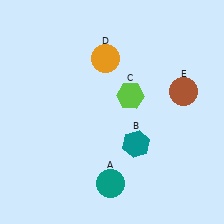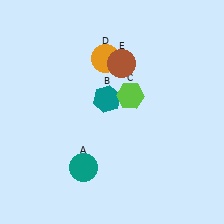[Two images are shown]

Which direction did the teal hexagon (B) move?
The teal hexagon (B) moved up.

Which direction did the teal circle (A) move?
The teal circle (A) moved left.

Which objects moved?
The objects that moved are: the teal circle (A), the teal hexagon (B), the brown circle (E).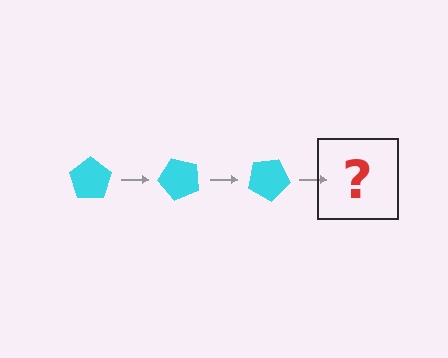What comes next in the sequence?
The next element should be a cyan pentagon rotated 150 degrees.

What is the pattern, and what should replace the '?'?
The pattern is that the pentagon rotates 50 degrees each step. The '?' should be a cyan pentagon rotated 150 degrees.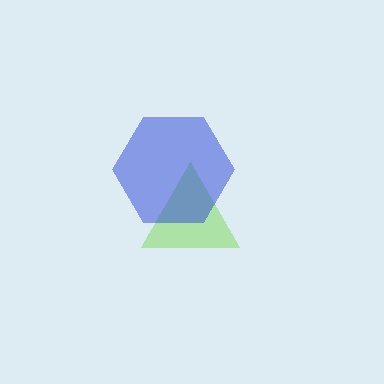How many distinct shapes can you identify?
There are 2 distinct shapes: a lime triangle, a blue hexagon.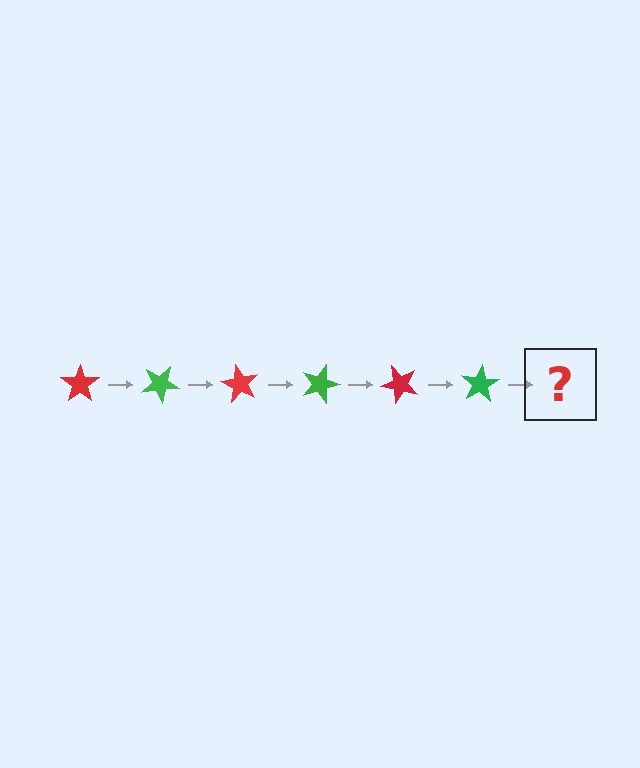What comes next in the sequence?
The next element should be a red star, rotated 180 degrees from the start.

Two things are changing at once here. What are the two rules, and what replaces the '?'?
The two rules are that it rotates 30 degrees each step and the color cycles through red and green. The '?' should be a red star, rotated 180 degrees from the start.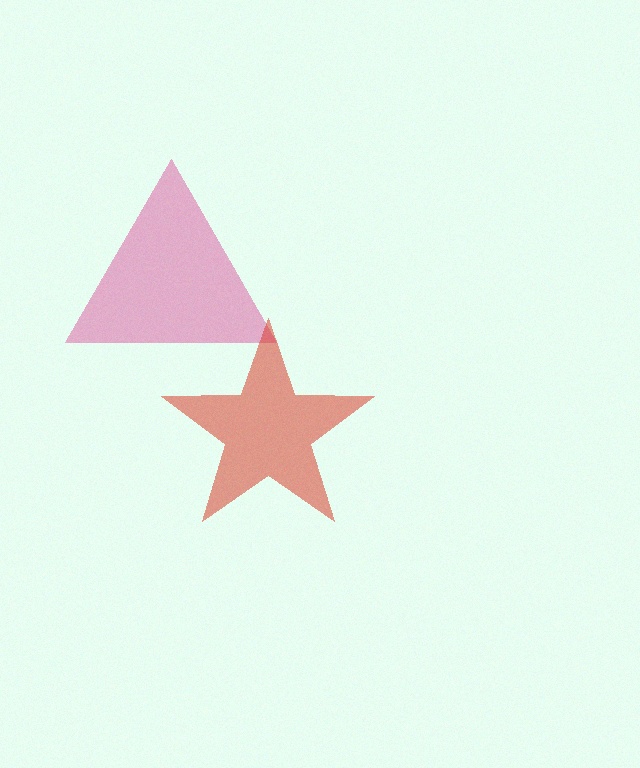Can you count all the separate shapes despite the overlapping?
Yes, there are 2 separate shapes.